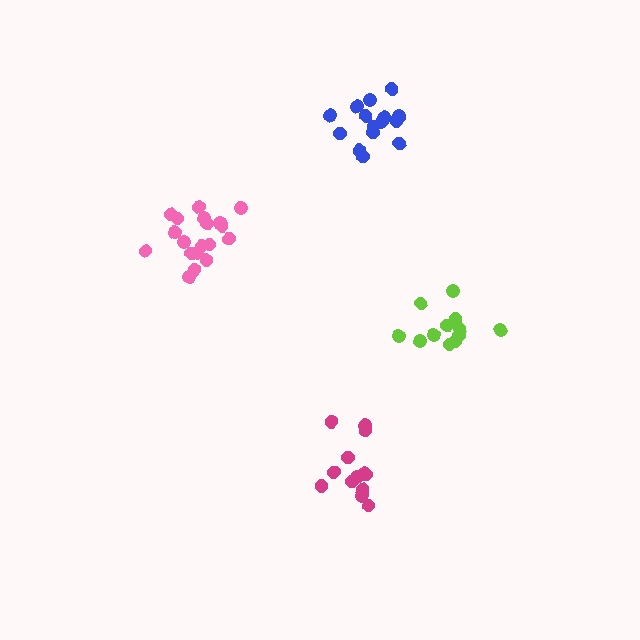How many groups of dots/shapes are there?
There are 4 groups.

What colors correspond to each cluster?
The clusters are colored: blue, pink, magenta, lime.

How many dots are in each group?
Group 1: 15 dots, Group 2: 19 dots, Group 3: 13 dots, Group 4: 13 dots (60 total).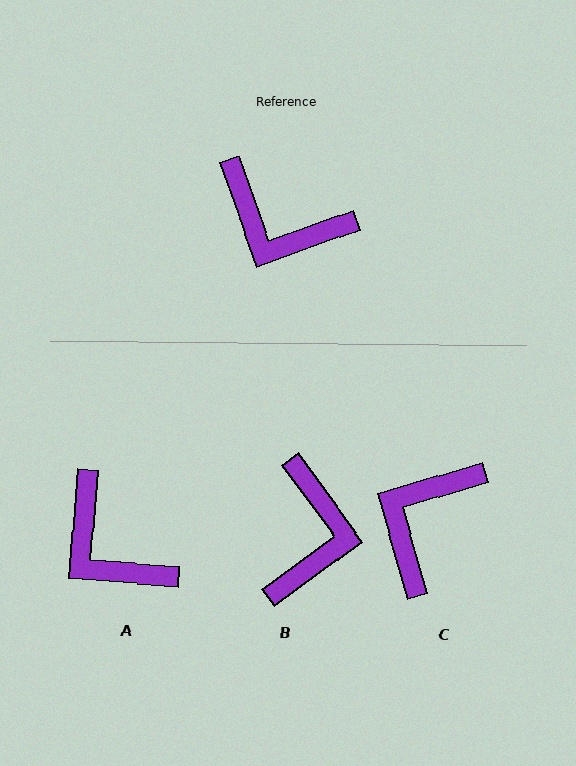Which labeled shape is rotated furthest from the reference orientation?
B, about 106 degrees away.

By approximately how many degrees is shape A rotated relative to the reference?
Approximately 24 degrees clockwise.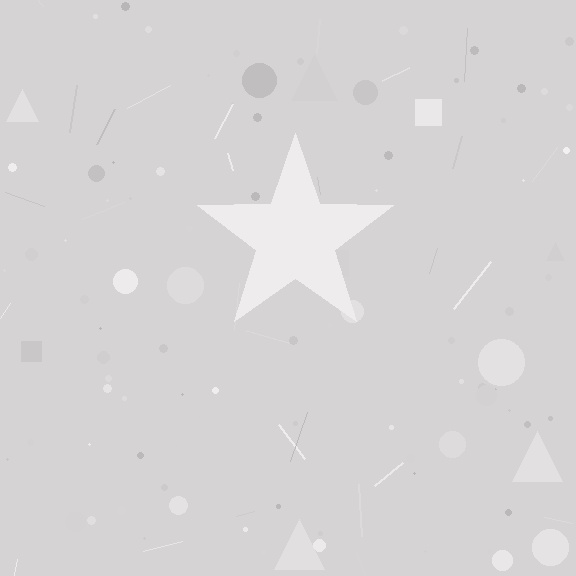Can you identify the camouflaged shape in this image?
The camouflaged shape is a star.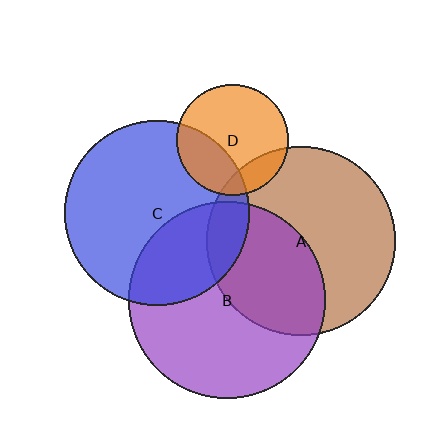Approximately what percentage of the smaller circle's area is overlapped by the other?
Approximately 30%.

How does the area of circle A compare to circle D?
Approximately 2.9 times.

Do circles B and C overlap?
Yes.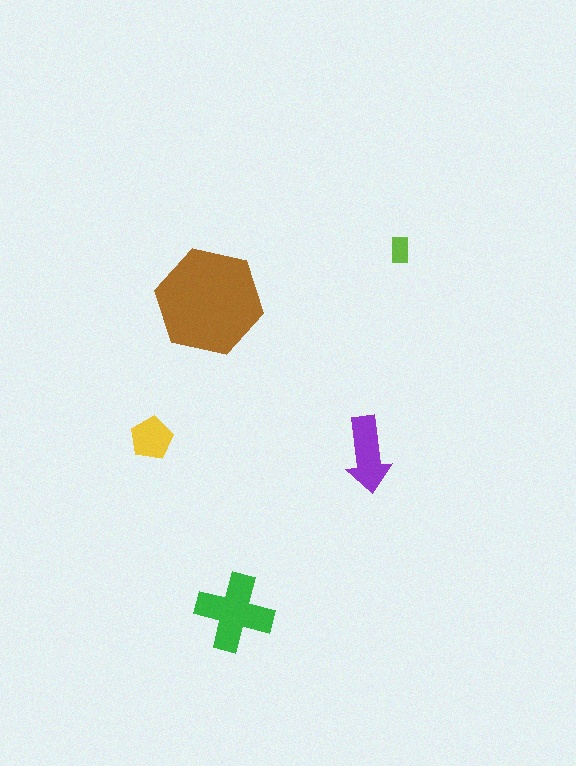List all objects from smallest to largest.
The lime rectangle, the yellow pentagon, the purple arrow, the green cross, the brown hexagon.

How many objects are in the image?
There are 5 objects in the image.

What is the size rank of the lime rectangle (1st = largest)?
5th.